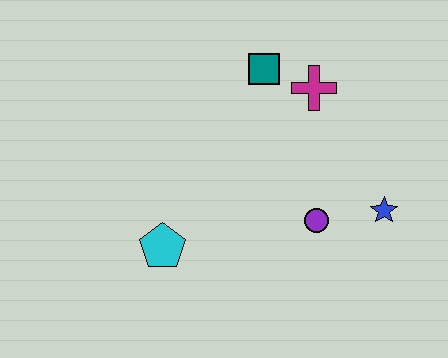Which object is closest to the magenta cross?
The teal square is closest to the magenta cross.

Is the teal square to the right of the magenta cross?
No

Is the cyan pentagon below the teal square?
Yes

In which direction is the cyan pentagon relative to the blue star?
The cyan pentagon is to the left of the blue star.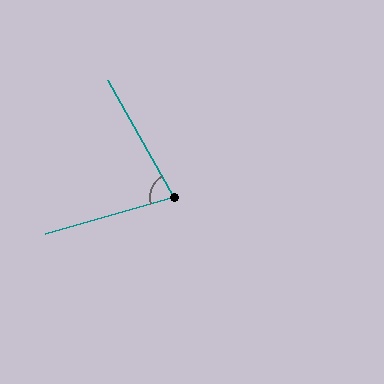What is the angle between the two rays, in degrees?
Approximately 77 degrees.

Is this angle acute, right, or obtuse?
It is acute.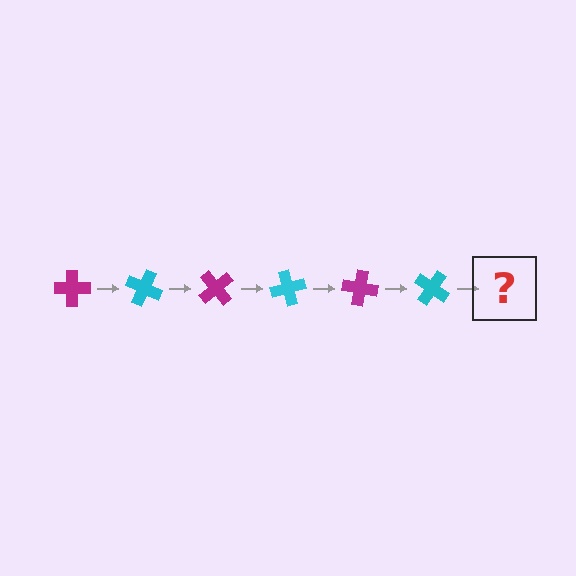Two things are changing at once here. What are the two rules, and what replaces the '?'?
The two rules are that it rotates 25 degrees each step and the color cycles through magenta and cyan. The '?' should be a magenta cross, rotated 150 degrees from the start.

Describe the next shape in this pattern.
It should be a magenta cross, rotated 150 degrees from the start.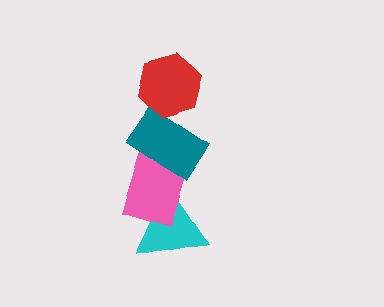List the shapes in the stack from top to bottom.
From top to bottom: the red hexagon, the teal rectangle, the pink rectangle, the cyan triangle.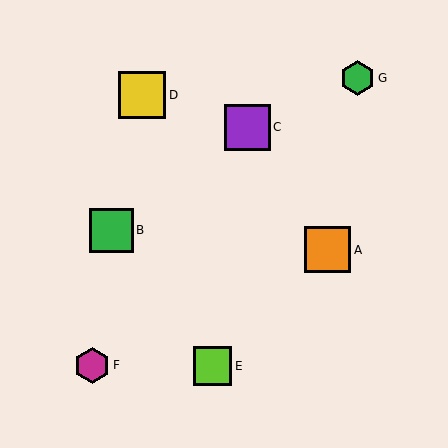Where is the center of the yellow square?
The center of the yellow square is at (142, 95).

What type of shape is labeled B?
Shape B is a green square.